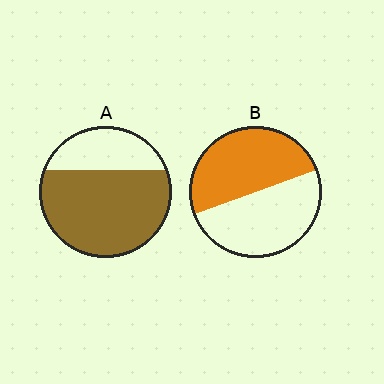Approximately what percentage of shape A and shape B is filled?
A is approximately 70% and B is approximately 50%.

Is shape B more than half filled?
Roughly half.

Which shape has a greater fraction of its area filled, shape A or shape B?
Shape A.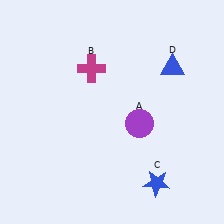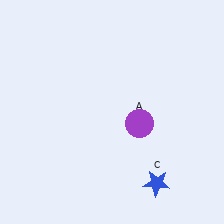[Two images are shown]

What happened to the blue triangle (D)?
The blue triangle (D) was removed in Image 2. It was in the top-right area of Image 1.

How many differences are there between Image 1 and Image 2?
There are 2 differences between the two images.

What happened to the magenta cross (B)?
The magenta cross (B) was removed in Image 2. It was in the top-left area of Image 1.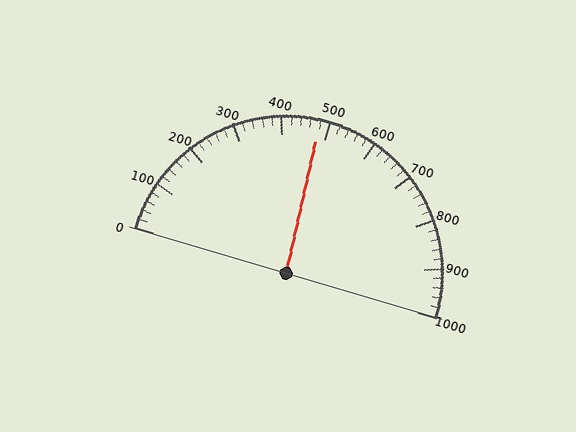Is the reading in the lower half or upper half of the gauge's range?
The reading is in the lower half of the range (0 to 1000).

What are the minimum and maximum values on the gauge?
The gauge ranges from 0 to 1000.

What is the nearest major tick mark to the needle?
The nearest major tick mark is 500.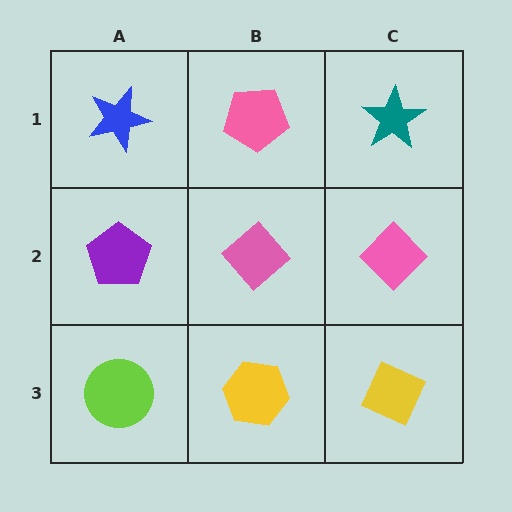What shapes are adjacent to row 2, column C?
A teal star (row 1, column C), a yellow diamond (row 3, column C), a pink diamond (row 2, column B).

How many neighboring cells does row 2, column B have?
4.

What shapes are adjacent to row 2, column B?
A pink pentagon (row 1, column B), a yellow hexagon (row 3, column B), a purple pentagon (row 2, column A), a pink diamond (row 2, column C).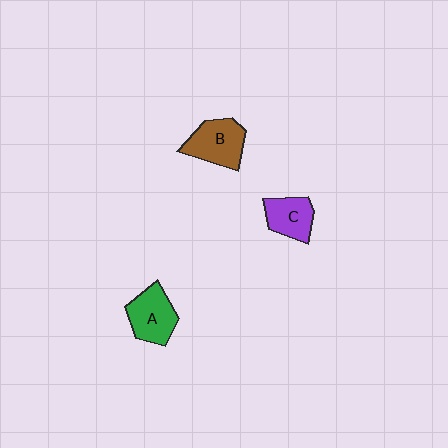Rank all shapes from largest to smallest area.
From largest to smallest: B (brown), A (green), C (purple).